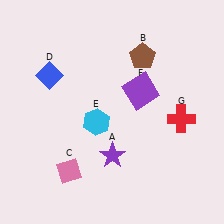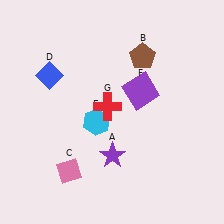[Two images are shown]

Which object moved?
The red cross (G) moved left.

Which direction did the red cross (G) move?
The red cross (G) moved left.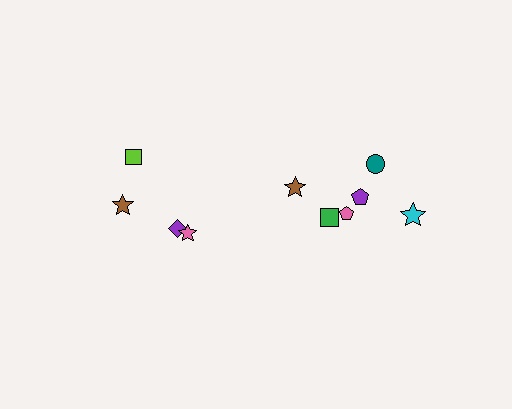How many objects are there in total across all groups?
There are 10 objects.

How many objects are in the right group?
There are 6 objects.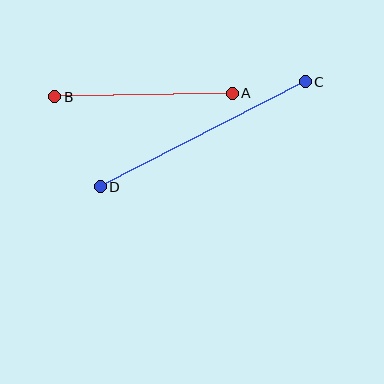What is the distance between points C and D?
The distance is approximately 230 pixels.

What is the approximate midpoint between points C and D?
The midpoint is at approximately (203, 134) pixels.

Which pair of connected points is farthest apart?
Points C and D are farthest apart.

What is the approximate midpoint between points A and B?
The midpoint is at approximately (144, 95) pixels.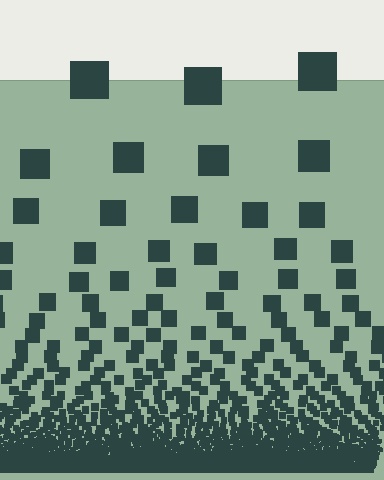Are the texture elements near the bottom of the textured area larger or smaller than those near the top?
Smaller. The gradient is inverted — elements near the bottom are smaller and denser.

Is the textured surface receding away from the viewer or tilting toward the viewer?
The surface appears to tilt toward the viewer. Texture elements get larger and sparser toward the top.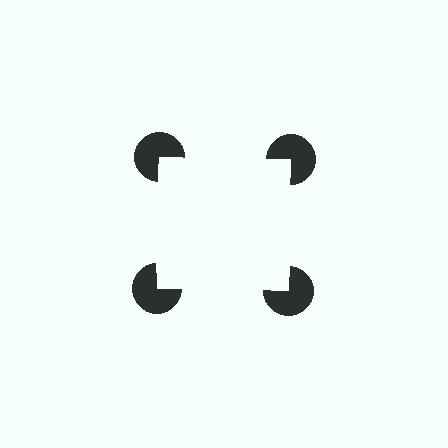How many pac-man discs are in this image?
There are 4 — one at each vertex of the illusory square.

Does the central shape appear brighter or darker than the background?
It typically appears slightly brighter than the background, even though no actual brightness change is drawn.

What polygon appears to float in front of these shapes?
An illusory square — its edges are inferred from the aligned wedge cuts in the pac-man discs, not physically drawn.